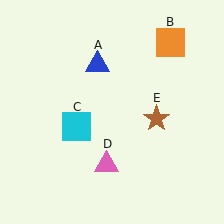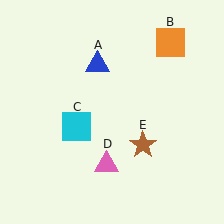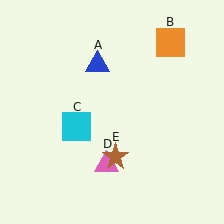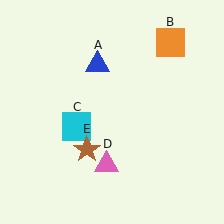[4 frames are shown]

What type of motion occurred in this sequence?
The brown star (object E) rotated clockwise around the center of the scene.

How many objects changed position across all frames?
1 object changed position: brown star (object E).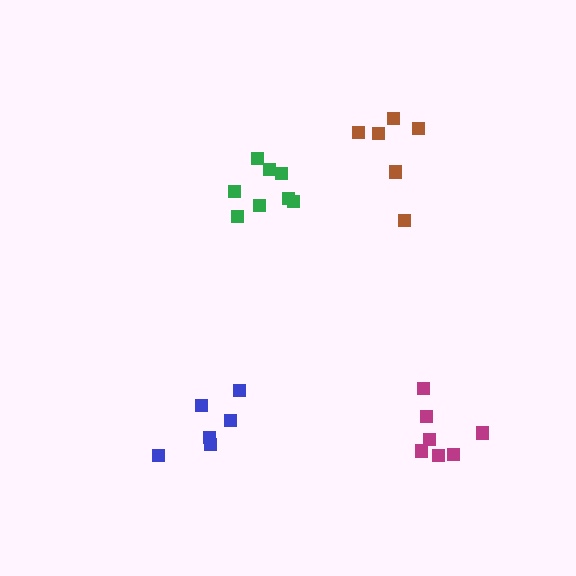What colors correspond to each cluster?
The clusters are colored: brown, blue, magenta, green.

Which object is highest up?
The brown cluster is topmost.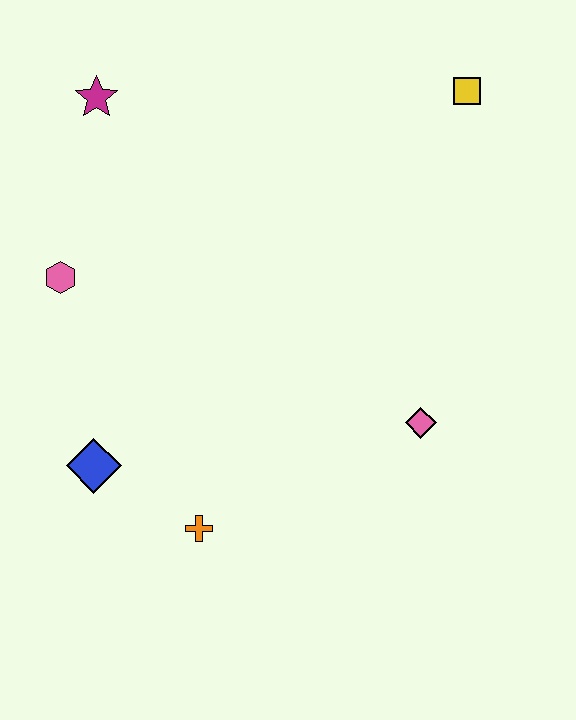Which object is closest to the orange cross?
The blue diamond is closest to the orange cross.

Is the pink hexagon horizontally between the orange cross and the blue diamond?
No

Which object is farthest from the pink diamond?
The magenta star is farthest from the pink diamond.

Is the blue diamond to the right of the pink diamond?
No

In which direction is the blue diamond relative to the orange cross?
The blue diamond is to the left of the orange cross.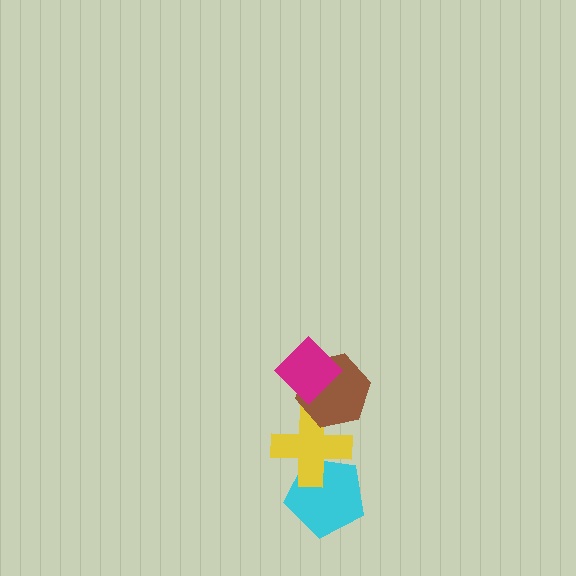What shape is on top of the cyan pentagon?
The yellow cross is on top of the cyan pentagon.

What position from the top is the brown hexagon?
The brown hexagon is 2nd from the top.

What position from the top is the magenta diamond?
The magenta diamond is 1st from the top.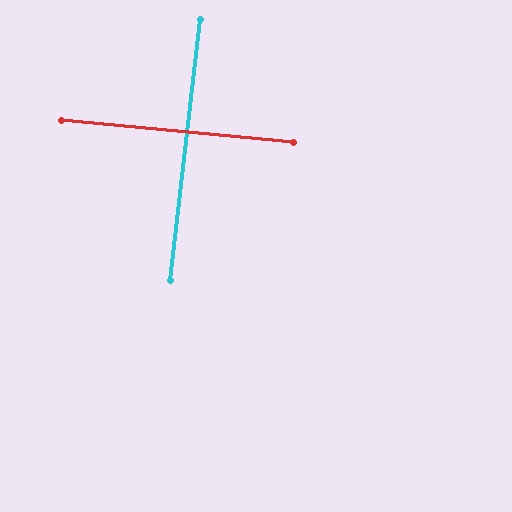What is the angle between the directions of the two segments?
Approximately 89 degrees.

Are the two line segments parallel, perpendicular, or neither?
Perpendicular — they meet at approximately 89°.